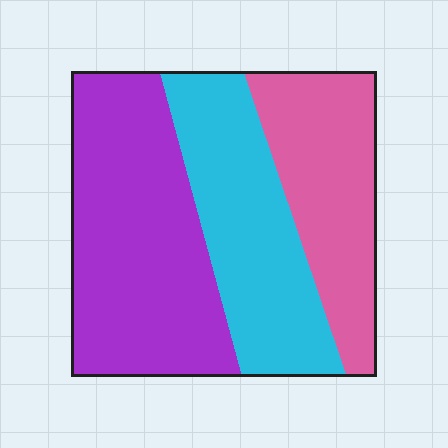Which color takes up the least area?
Pink, at roughly 25%.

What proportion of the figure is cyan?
Cyan covers around 30% of the figure.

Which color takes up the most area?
Purple, at roughly 40%.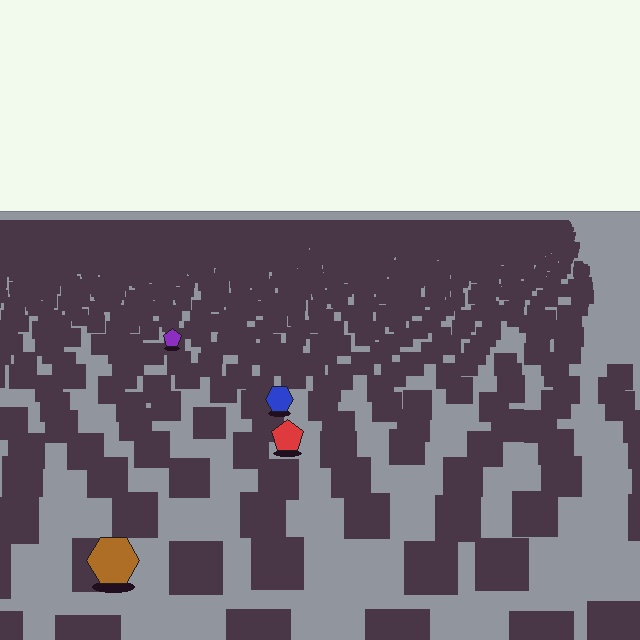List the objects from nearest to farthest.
From nearest to farthest: the brown hexagon, the red pentagon, the blue hexagon, the purple pentagon.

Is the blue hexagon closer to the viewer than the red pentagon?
No. The red pentagon is closer — you can tell from the texture gradient: the ground texture is coarser near it.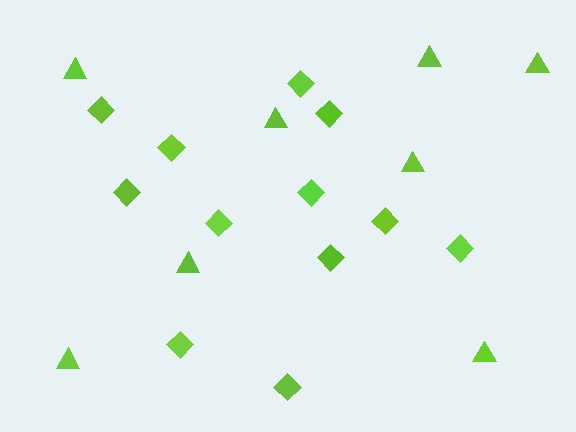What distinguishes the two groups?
There are 2 groups: one group of triangles (8) and one group of diamonds (12).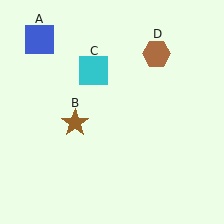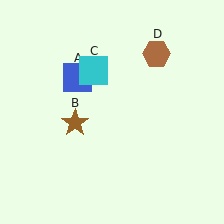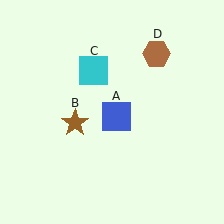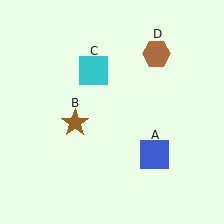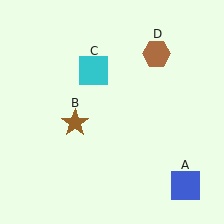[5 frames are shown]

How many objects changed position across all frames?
1 object changed position: blue square (object A).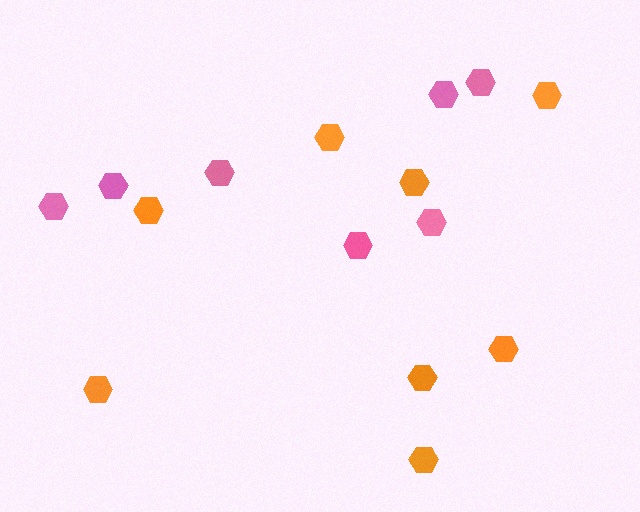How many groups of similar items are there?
There are 2 groups: one group of pink hexagons (7) and one group of orange hexagons (8).